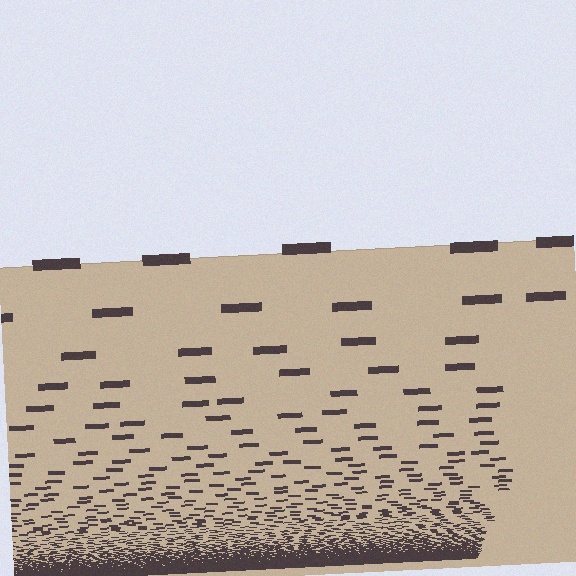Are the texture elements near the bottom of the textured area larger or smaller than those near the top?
Smaller. The gradient is inverted — elements near the bottom are smaller and denser.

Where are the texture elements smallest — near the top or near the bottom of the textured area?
Near the bottom.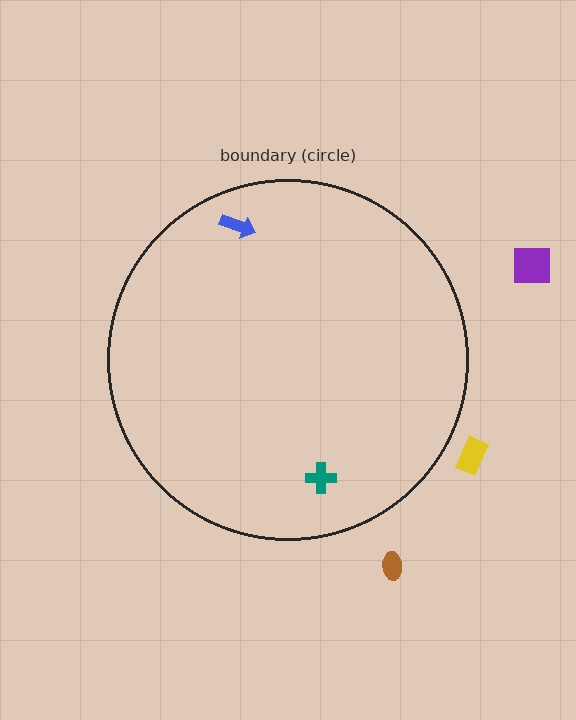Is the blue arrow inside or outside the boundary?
Inside.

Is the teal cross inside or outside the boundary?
Inside.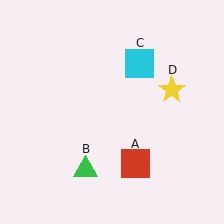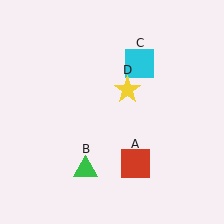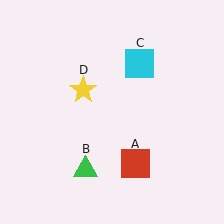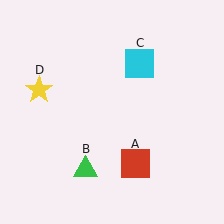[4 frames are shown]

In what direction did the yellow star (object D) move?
The yellow star (object D) moved left.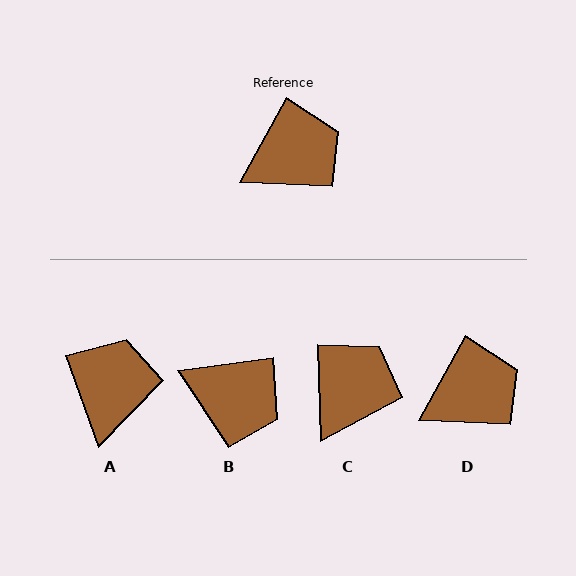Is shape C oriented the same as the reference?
No, it is off by about 31 degrees.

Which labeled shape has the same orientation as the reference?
D.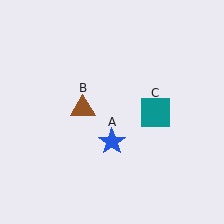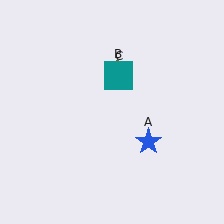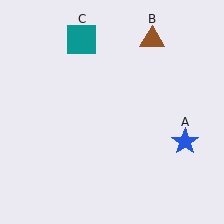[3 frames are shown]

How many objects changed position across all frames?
3 objects changed position: blue star (object A), brown triangle (object B), teal square (object C).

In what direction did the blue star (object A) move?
The blue star (object A) moved right.